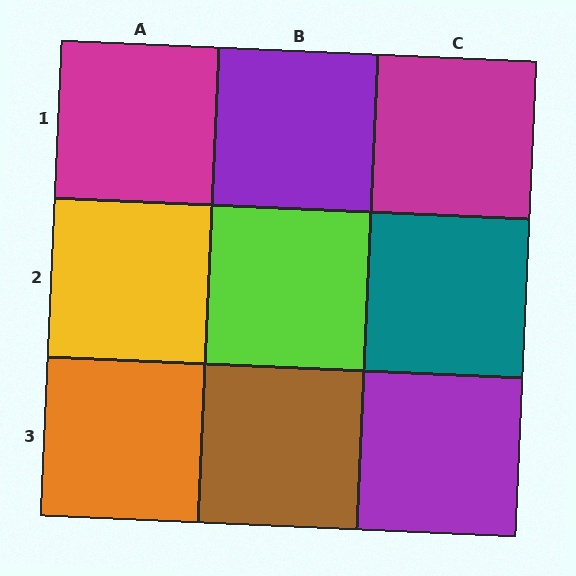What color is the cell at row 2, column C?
Teal.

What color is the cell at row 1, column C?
Magenta.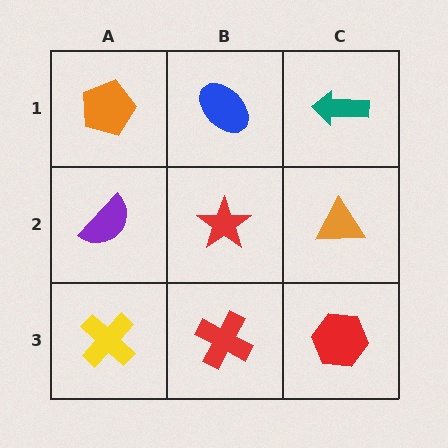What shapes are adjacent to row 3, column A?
A purple semicircle (row 2, column A), a red cross (row 3, column B).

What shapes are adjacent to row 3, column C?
An orange triangle (row 2, column C), a red cross (row 3, column B).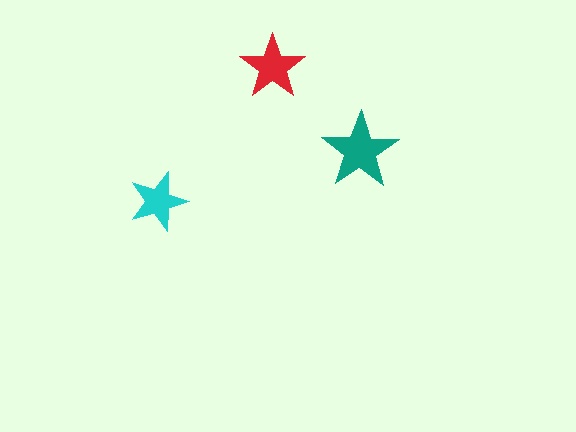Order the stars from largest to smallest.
the teal one, the red one, the cyan one.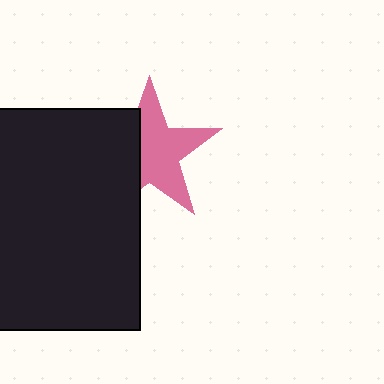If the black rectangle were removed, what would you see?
You would see the complete pink star.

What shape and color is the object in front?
The object in front is a black rectangle.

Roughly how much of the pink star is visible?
About half of it is visible (roughly 62%).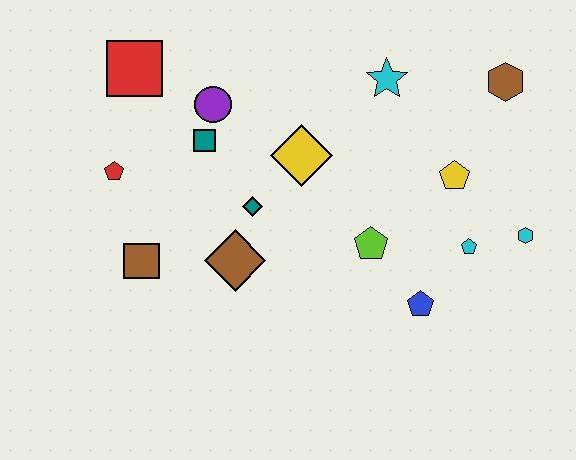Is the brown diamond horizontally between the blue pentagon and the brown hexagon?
No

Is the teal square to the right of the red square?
Yes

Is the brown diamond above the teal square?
No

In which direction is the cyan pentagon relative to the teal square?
The cyan pentagon is to the right of the teal square.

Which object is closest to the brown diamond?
The teal diamond is closest to the brown diamond.